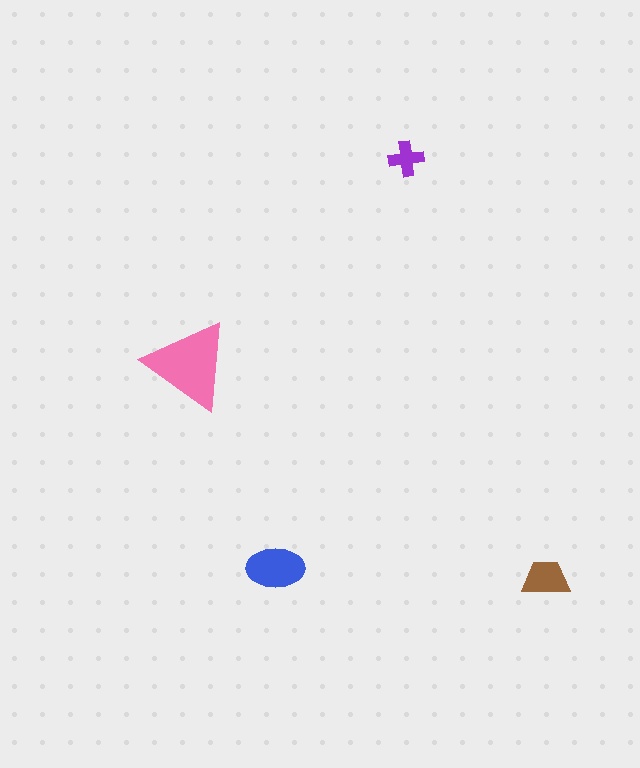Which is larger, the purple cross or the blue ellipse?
The blue ellipse.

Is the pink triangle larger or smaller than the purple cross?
Larger.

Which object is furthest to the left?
The pink triangle is leftmost.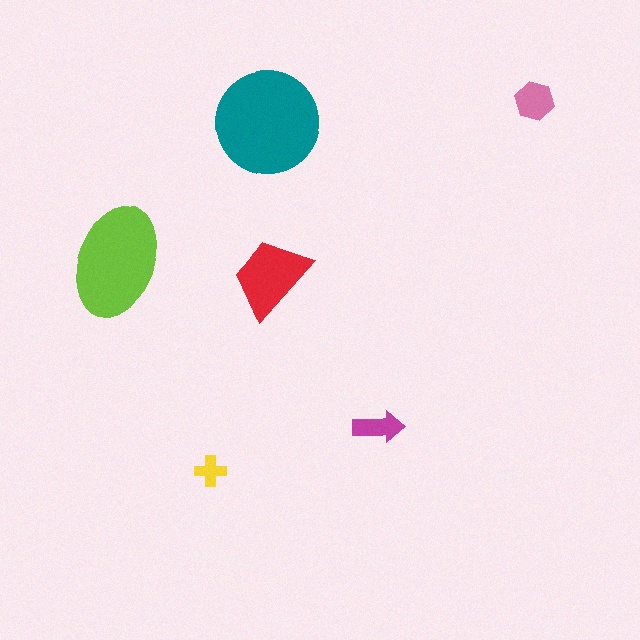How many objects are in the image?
There are 6 objects in the image.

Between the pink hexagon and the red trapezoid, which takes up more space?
The red trapezoid.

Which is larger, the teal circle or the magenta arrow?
The teal circle.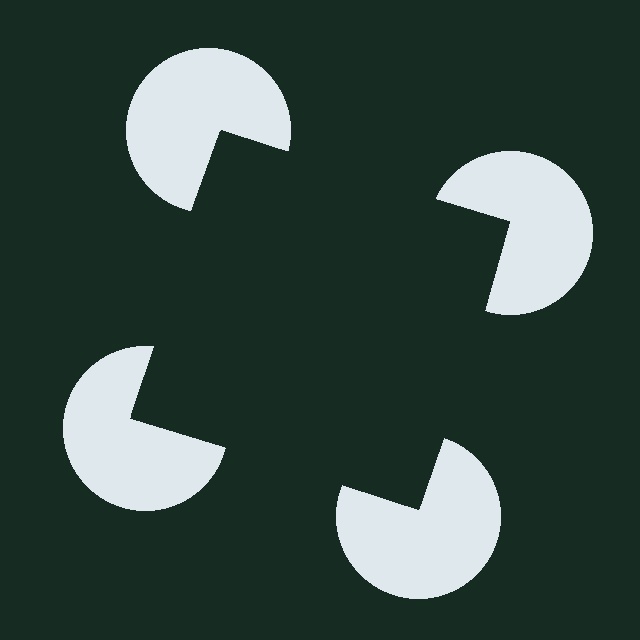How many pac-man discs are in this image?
There are 4 — one at each vertex of the illusory square.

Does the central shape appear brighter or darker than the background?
It typically appears slightly darker than the background, even though no actual brightness change is drawn.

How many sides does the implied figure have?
4 sides.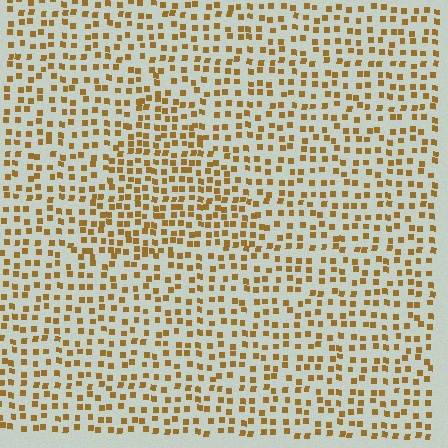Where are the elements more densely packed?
The elements are more densely packed inside the triangle boundary.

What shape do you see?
I see a triangle.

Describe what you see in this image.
The image contains small brown elements arranged at two different densities. A triangle-shaped region is visible where the elements are more densely packed than the surrounding area.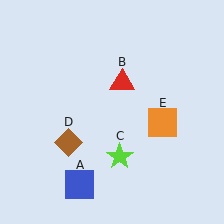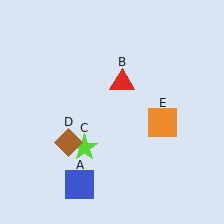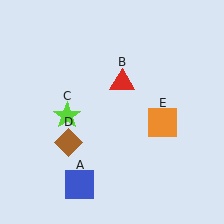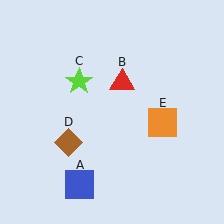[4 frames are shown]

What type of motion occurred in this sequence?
The lime star (object C) rotated clockwise around the center of the scene.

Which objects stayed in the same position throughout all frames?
Blue square (object A) and red triangle (object B) and brown diamond (object D) and orange square (object E) remained stationary.